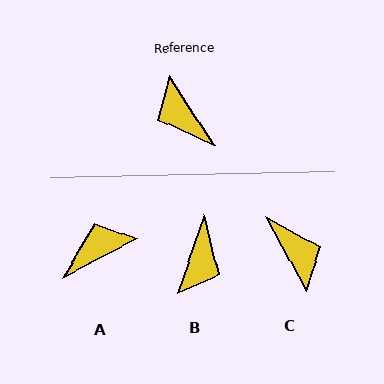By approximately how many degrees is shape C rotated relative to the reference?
Approximately 176 degrees counter-clockwise.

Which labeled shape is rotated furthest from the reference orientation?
C, about 176 degrees away.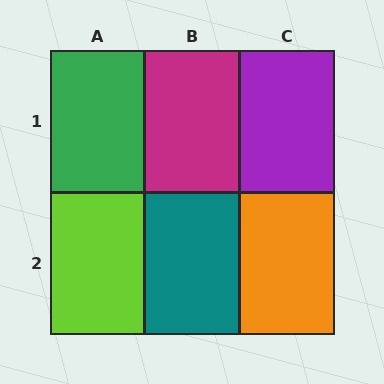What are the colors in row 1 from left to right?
Green, magenta, purple.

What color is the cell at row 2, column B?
Teal.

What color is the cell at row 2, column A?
Lime.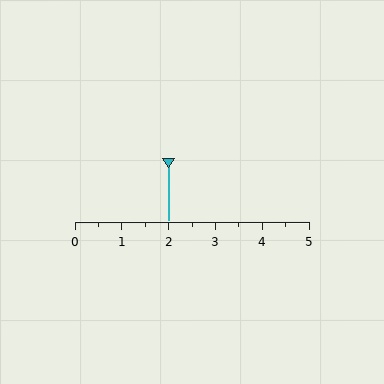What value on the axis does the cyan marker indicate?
The marker indicates approximately 2.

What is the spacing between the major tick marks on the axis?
The major ticks are spaced 1 apart.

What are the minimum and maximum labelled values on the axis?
The axis runs from 0 to 5.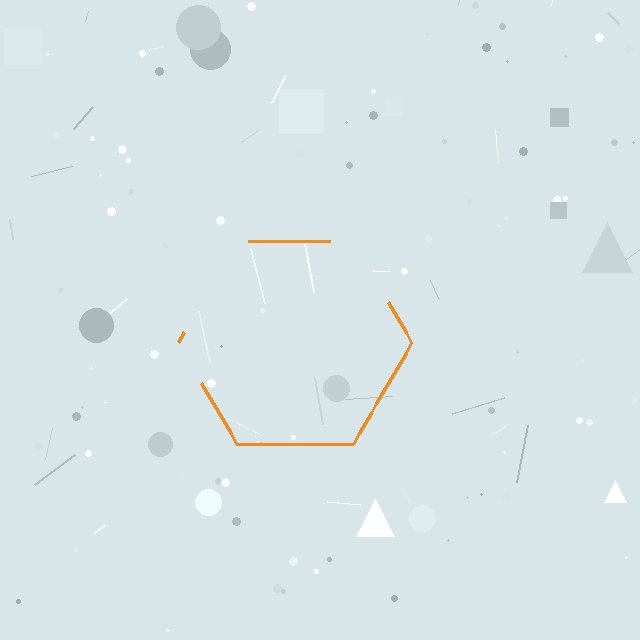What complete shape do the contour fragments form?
The contour fragments form a hexagon.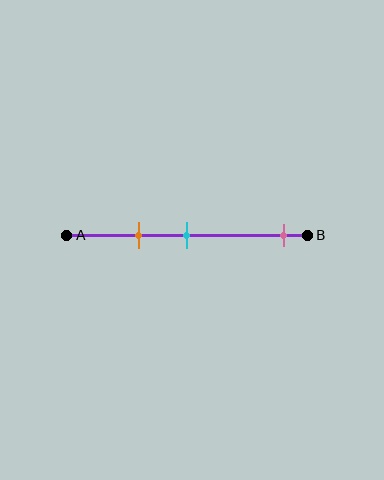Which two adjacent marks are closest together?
The orange and cyan marks are the closest adjacent pair.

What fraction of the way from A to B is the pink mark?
The pink mark is approximately 90% (0.9) of the way from A to B.